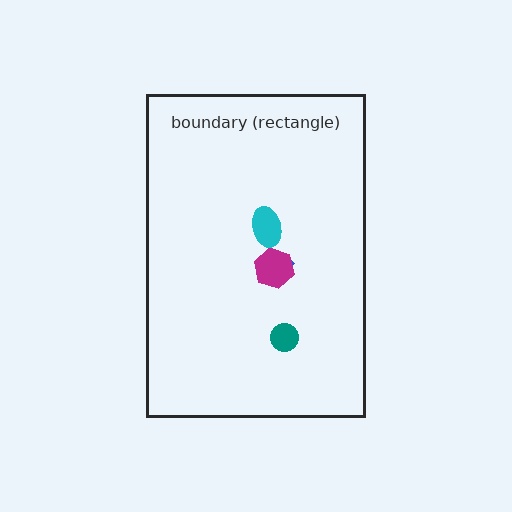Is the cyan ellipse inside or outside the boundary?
Inside.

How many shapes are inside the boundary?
4 inside, 0 outside.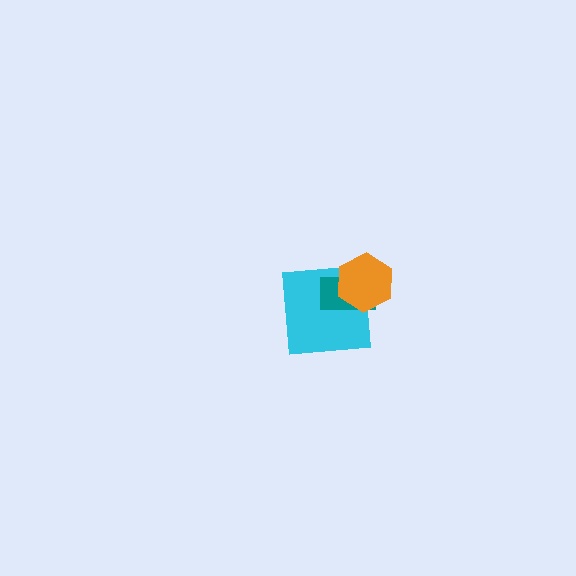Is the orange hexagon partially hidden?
No, no other shape covers it.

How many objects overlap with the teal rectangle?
2 objects overlap with the teal rectangle.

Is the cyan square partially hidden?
Yes, it is partially covered by another shape.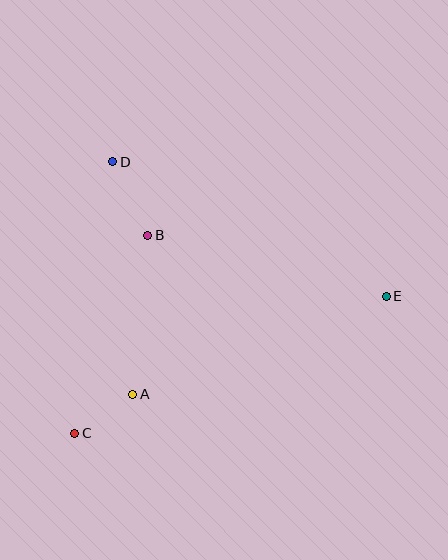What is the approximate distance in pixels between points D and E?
The distance between D and E is approximately 305 pixels.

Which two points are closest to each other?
Points A and C are closest to each other.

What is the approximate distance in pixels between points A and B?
The distance between A and B is approximately 160 pixels.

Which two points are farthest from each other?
Points C and E are farthest from each other.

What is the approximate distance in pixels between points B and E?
The distance between B and E is approximately 246 pixels.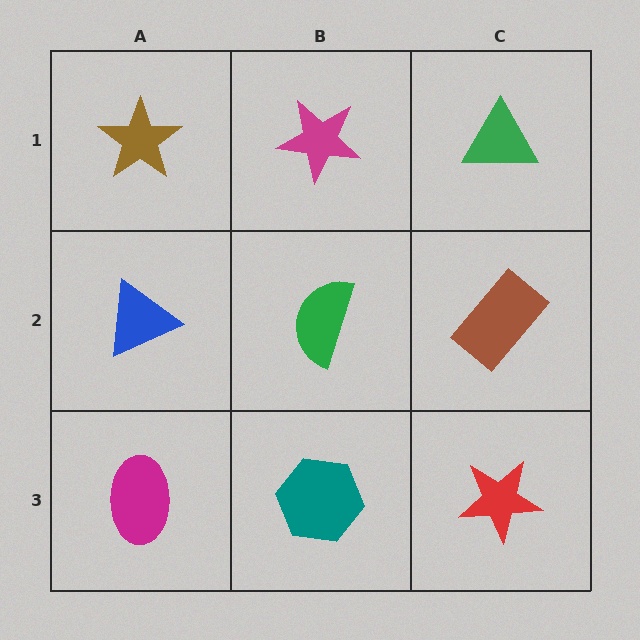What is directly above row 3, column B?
A green semicircle.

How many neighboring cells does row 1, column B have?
3.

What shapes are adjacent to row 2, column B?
A magenta star (row 1, column B), a teal hexagon (row 3, column B), a blue triangle (row 2, column A), a brown rectangle (row 2, column C).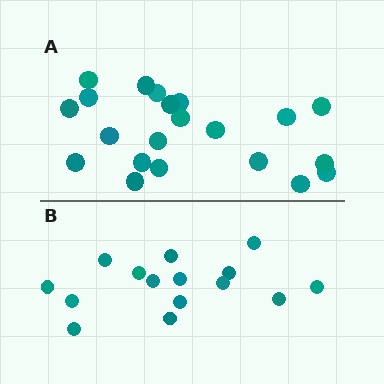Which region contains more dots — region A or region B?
Region A (the top region) has more dots.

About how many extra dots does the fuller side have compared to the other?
Region A has about 6 more dots than region B.